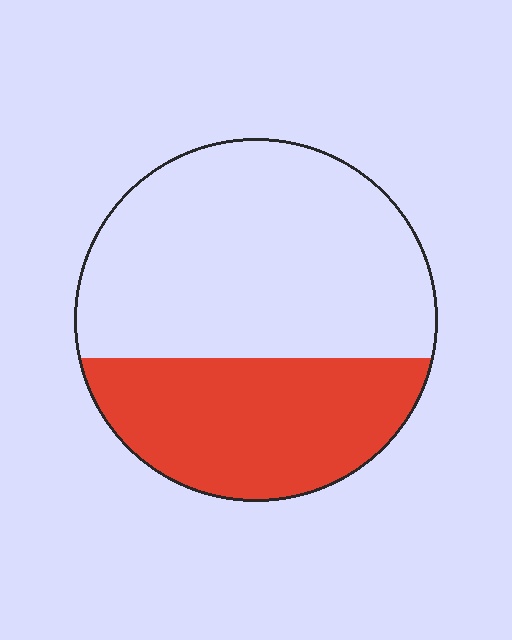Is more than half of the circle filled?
No.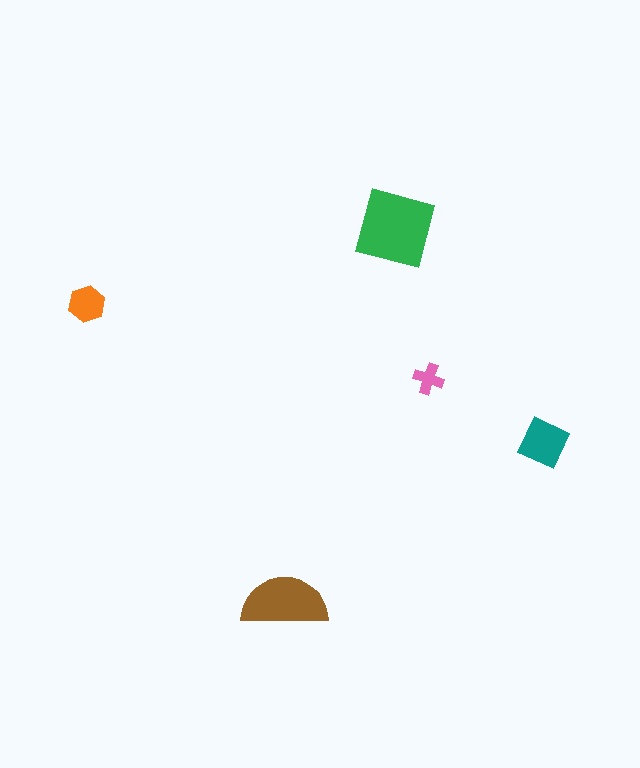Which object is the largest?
The green square.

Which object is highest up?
The green square is topmost.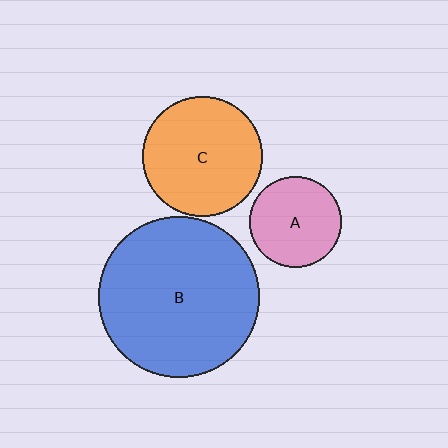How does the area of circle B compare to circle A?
Approximately 3.1 times.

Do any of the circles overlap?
No, none of the circles overlap.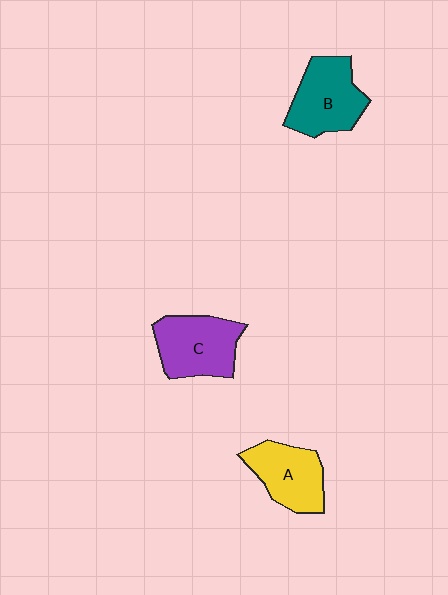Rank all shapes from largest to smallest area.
From largest to smallest: B (teal), C (purple), A (yellow).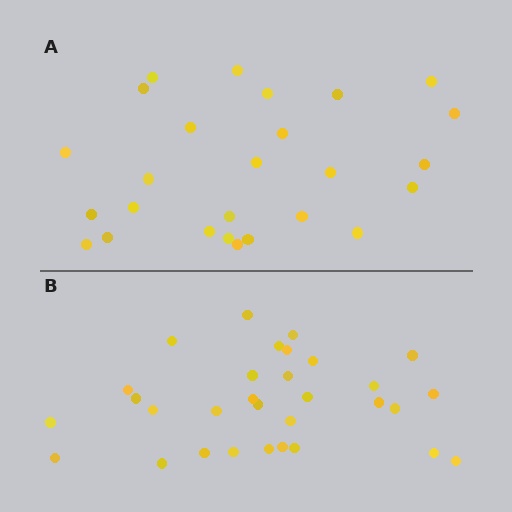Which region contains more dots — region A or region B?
Region B (the bottom region) has more dots.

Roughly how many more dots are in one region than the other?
Region B has about 5 more dots than region A.